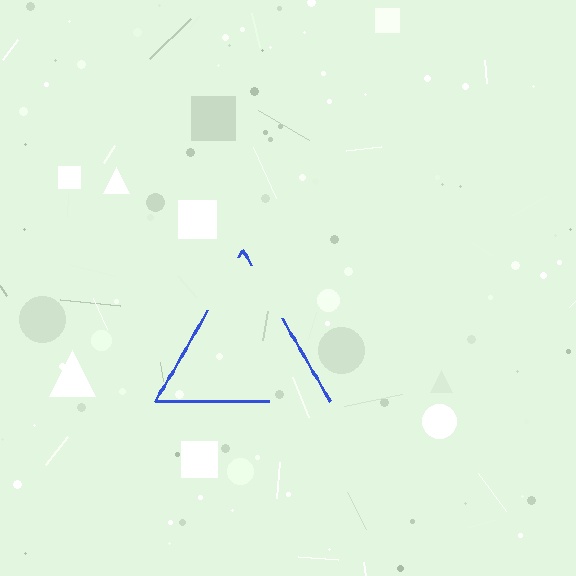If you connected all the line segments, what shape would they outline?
They would outline a triangle.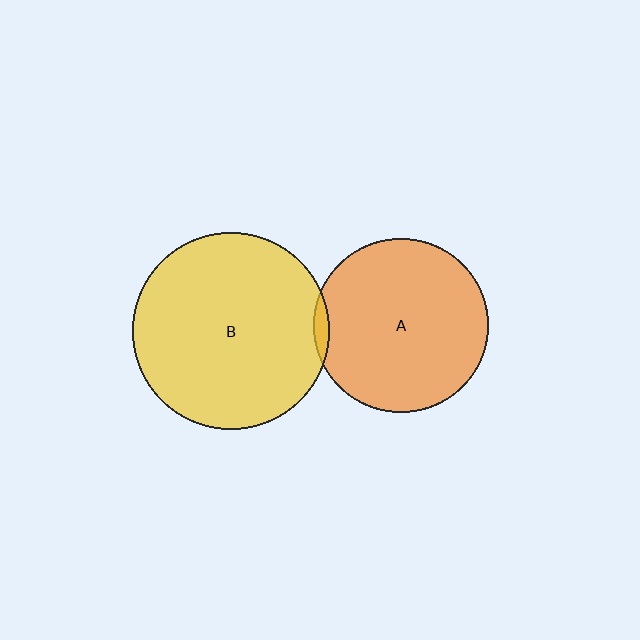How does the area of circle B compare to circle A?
Approximately 1.3 times.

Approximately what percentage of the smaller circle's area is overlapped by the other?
Approximately 5%.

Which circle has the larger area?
Circle B (yellow).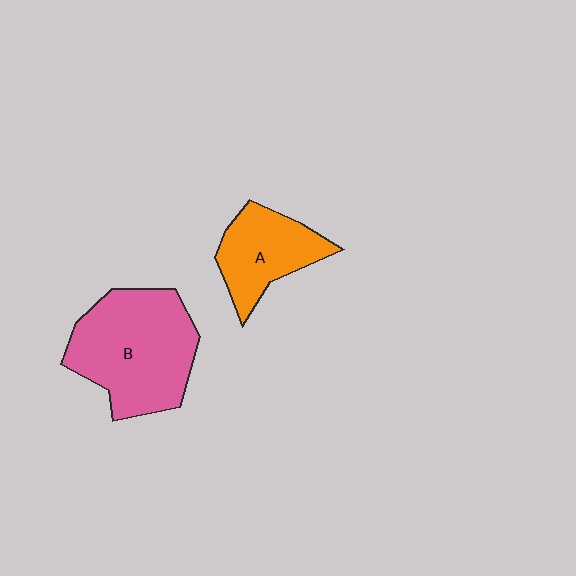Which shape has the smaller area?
Shape A (orange).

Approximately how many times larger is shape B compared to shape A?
Approximately 1.7 times.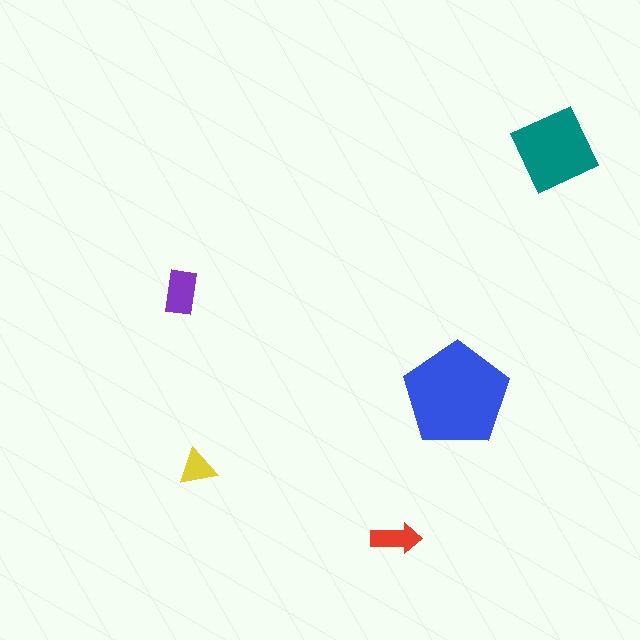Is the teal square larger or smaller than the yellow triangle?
Larger.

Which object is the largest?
The blue pentagon.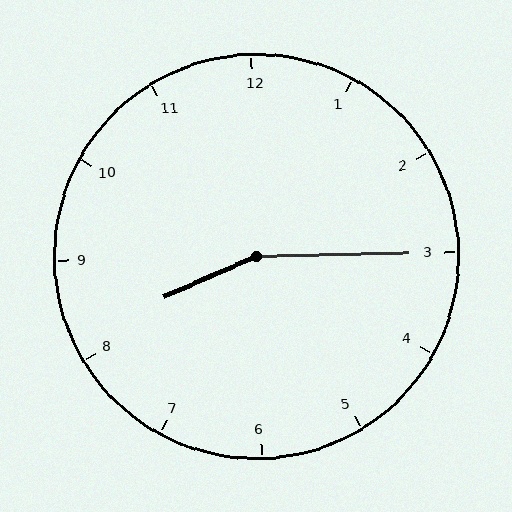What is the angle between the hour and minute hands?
Approximately 158 degrees.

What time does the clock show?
8:15.